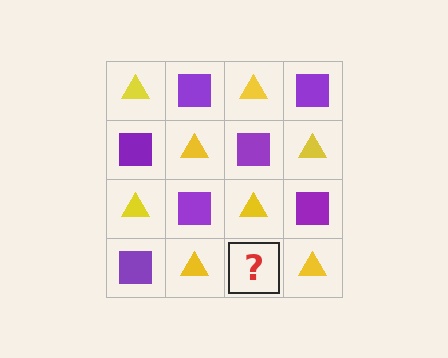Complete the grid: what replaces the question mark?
The question mark should be replaced with a purple square.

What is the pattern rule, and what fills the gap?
The rule is that it alternates yellow triangle and purple square in a checkerboard pattern. The gap should be filled with a purple square.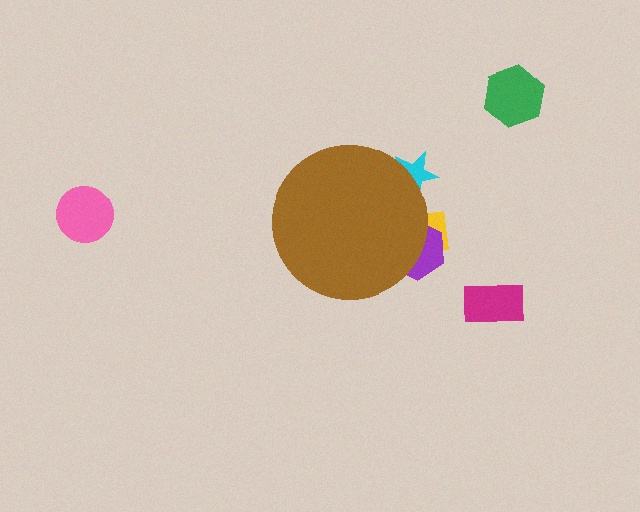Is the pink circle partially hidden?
No, the pink circle is fully visible.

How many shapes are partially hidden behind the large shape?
3 shapes are partially hidden.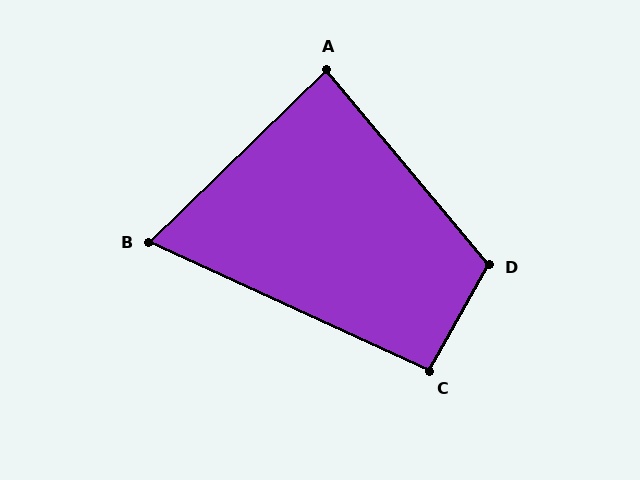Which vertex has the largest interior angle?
D, at approximately 111 degrees.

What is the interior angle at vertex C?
Approximately 95 degrees (approximately right).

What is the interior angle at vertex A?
Approximately 85 degrees (approximately right).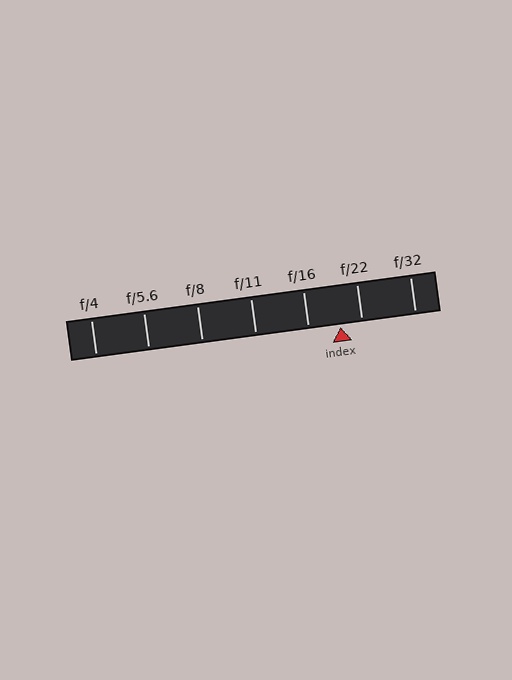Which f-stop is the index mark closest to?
The index mark is closest to f/22.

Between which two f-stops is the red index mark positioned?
The index mark is between f/16 and f/22.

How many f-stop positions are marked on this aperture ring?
There are 7 f-stop positions marked.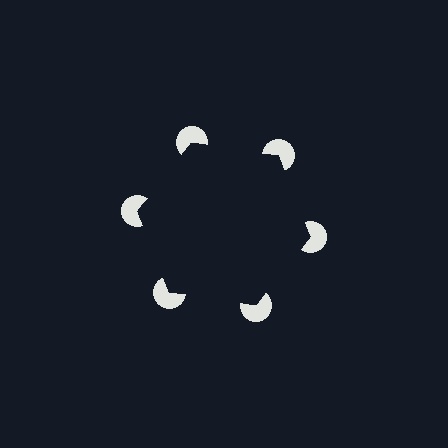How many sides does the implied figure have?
6 sides.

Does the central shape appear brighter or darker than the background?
It typically appears slightly darker than the background, even though no actual brightness change is drawn.